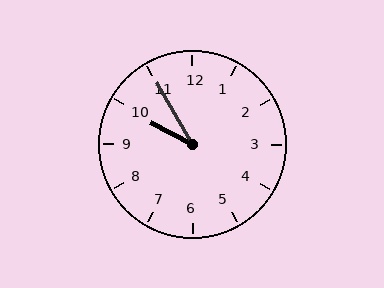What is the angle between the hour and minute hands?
Approximately 32 degrees.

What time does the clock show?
9:55.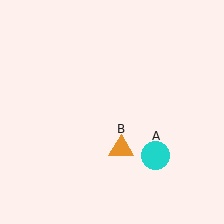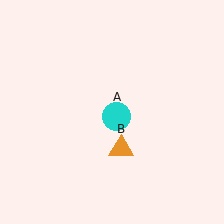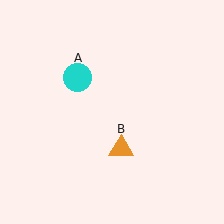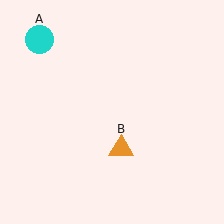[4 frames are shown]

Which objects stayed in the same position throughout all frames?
Orange triangle (object B) remained stationary.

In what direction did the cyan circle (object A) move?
The cyan circle (object A) moved up and to the left.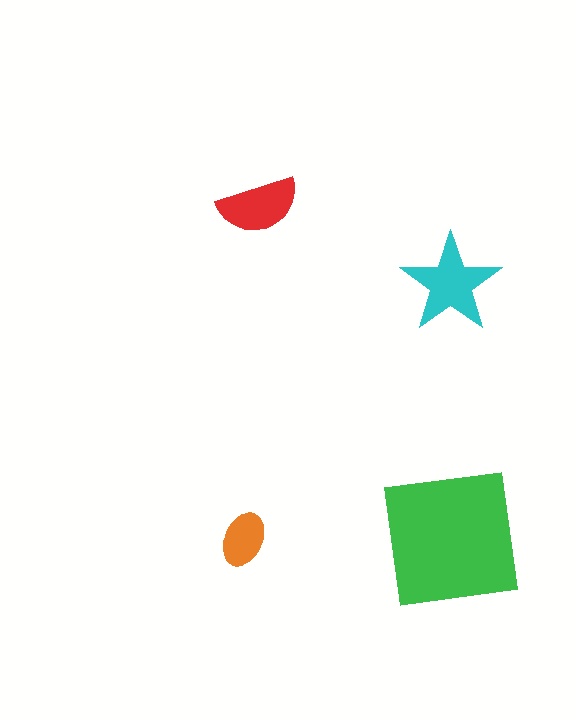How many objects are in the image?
There are 4 objects in the image.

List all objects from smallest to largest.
The orange ellipse, the red semicircle, the cyan star, the green square.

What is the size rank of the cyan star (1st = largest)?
2nd.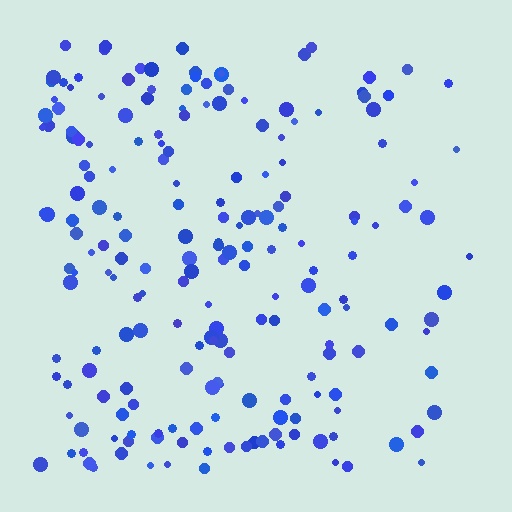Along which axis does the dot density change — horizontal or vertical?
Horizontal.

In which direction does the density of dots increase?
From right to left, with the left side densest.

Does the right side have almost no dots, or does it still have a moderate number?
Still a moderate number, just noticeably fewer than the left.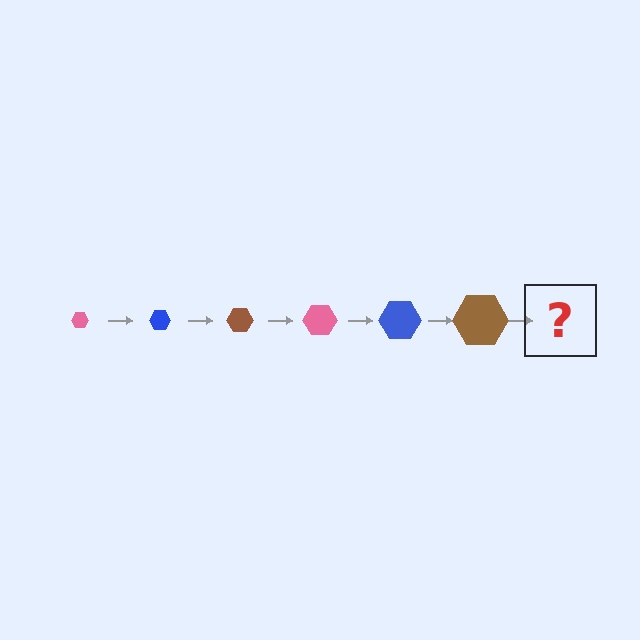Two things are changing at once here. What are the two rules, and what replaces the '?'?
The two rules are that the hexagon grows larger each step and the color cycles through pink, blue, and brown. The '?' should be a pink hexagon, larger than the previous one.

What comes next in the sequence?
The next element should be a pink hexagon, larger than the previous one.